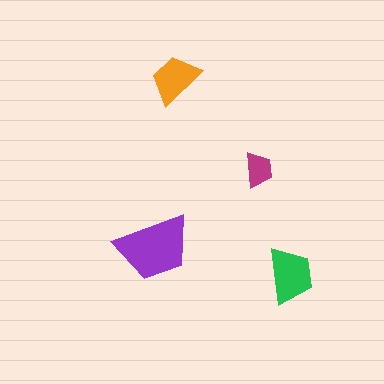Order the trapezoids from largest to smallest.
the purple one, the green one, the orange one, the magenta one.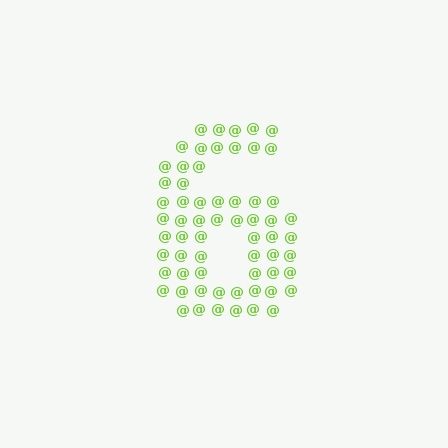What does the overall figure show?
The overall figure shows the digit 6.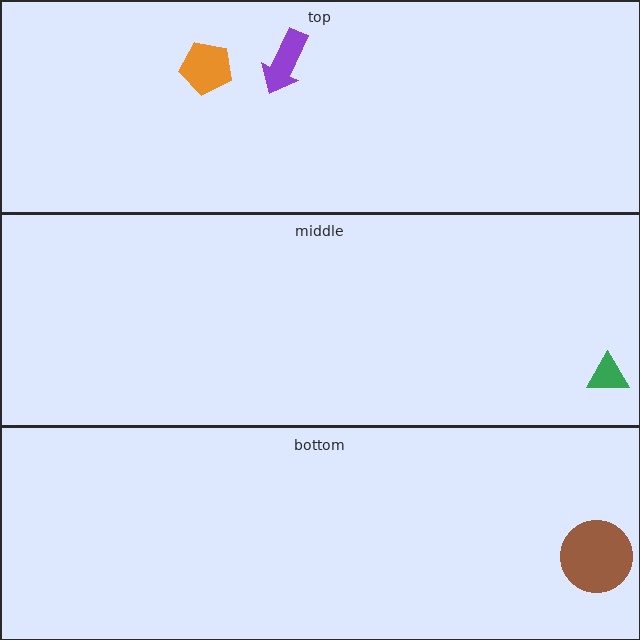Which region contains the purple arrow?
The top region.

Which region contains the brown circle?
The bottom region.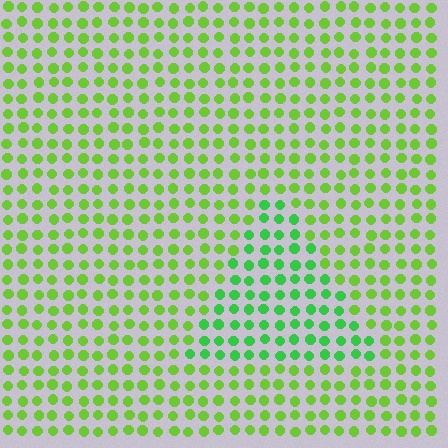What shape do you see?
I see a triangle.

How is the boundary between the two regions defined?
The boundary is defined purely by a slight shift in hue (about 29 degrees). Spacing, size, and orientation are identical on both sides.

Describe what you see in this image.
The image is filled with small lime elements in a uniform arrangement. A triangle-shaped region is visible where the elements are tinted to a slightly different hue, forming a subtle color boundary.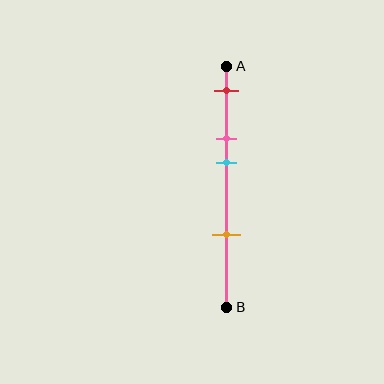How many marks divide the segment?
There are 4 marks dividing the segment.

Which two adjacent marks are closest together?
The pink and cyan marks are the closest adjacent pair.